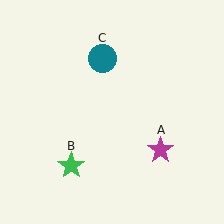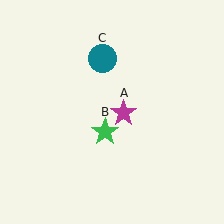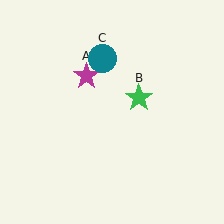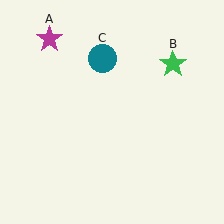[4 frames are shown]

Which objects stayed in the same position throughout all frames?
Teal circle (object C) remained stationary.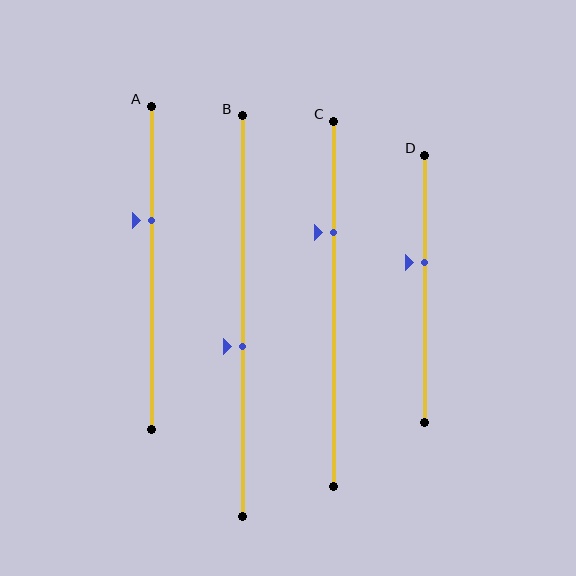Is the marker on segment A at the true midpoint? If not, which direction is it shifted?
No, the marker on segment A is shifted upward by about 15% of the segment length.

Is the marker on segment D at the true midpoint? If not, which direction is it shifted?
No, the marker on segment D is shifted upward by about 10% of the segment length.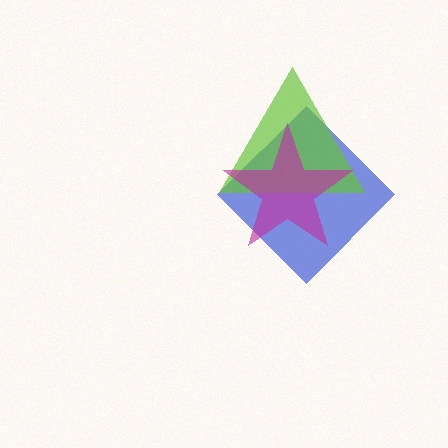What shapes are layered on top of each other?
The layered shapes are: a blue diamond, a lime triangle, a magenta star.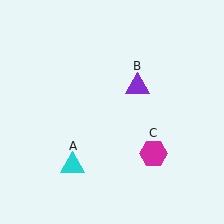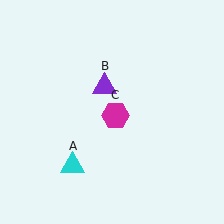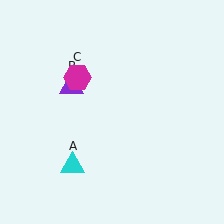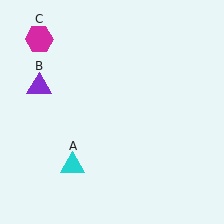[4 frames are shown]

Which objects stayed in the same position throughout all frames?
Cyan triangle (object A) remained stationary.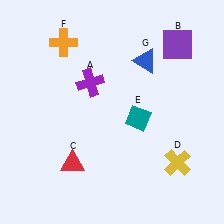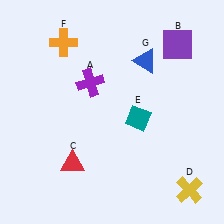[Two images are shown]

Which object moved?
The yellow cross (D) moved down.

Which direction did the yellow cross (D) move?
The yellow cross (D) moved down.